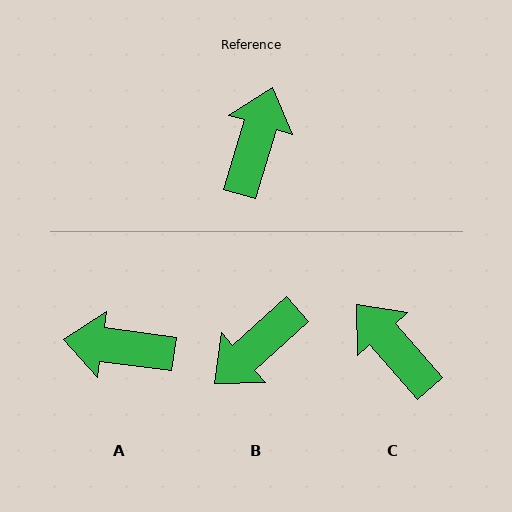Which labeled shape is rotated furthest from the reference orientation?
B, about 149 degrees away.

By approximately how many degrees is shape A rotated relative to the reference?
Approximately 99 degrees counter-clockwise.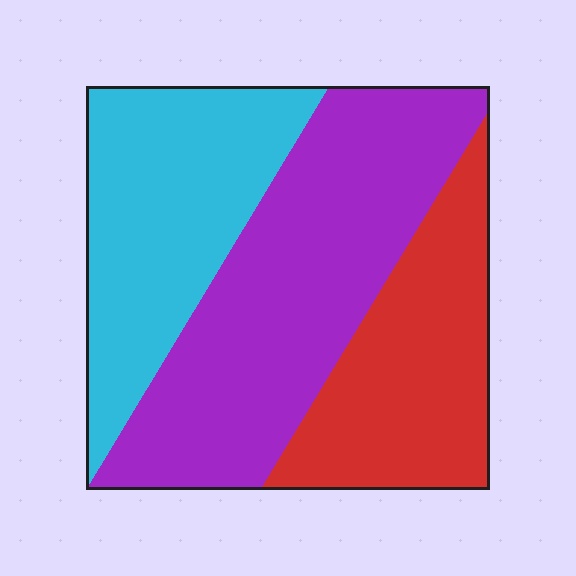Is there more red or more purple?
Purple.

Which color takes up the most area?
Purple, at roughly 45%.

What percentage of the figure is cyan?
Cyan covers 30% of the figure.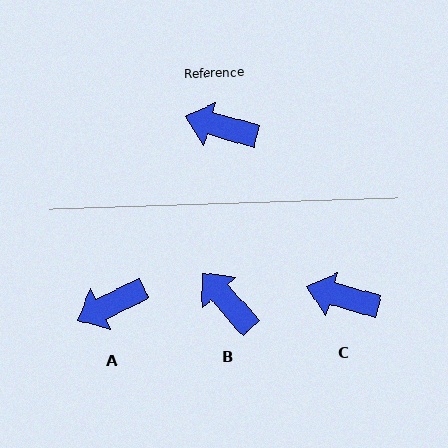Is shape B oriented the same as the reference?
No, it is off by about 33 degrees.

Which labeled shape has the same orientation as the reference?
C.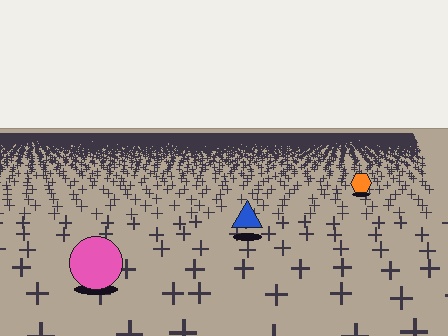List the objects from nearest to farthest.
From nearest to farthest: the pink circle, the blue triangle, the orange hexagon.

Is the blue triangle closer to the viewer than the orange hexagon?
Yes. The blue triangle is closer — you can tell from the texture gradient: the ground texture is coarser near it.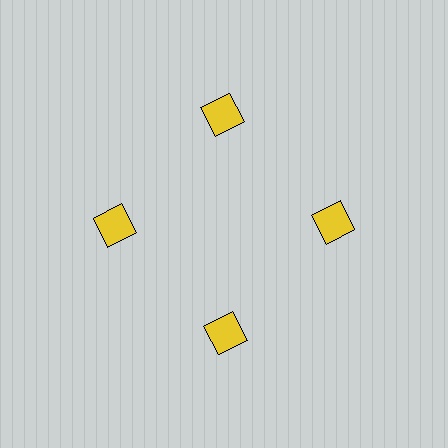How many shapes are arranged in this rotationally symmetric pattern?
There are 8 shapes, arranged in 4 groups of 2.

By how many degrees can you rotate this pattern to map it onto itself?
The pattern maps onto itself every 90 degrees of rotation.